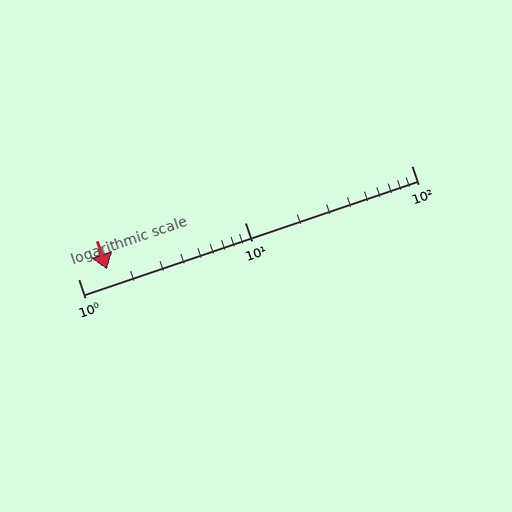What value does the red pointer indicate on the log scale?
The pointer indicates approximately 1.5.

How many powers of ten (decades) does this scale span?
The scale spans 2 decades, from 1 to 100.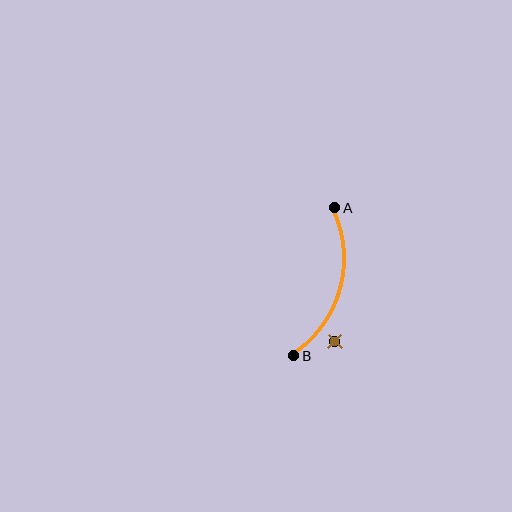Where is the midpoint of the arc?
The arc midpoint is the point on the curve farthest from the straight line joining A and B. It sits to the right of that line.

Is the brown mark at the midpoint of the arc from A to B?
No — the brown mark does not lie on the arc at all. It sits slightly outside the curve.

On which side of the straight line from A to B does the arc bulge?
The arc bulges to the right of the straight line connecting A and B.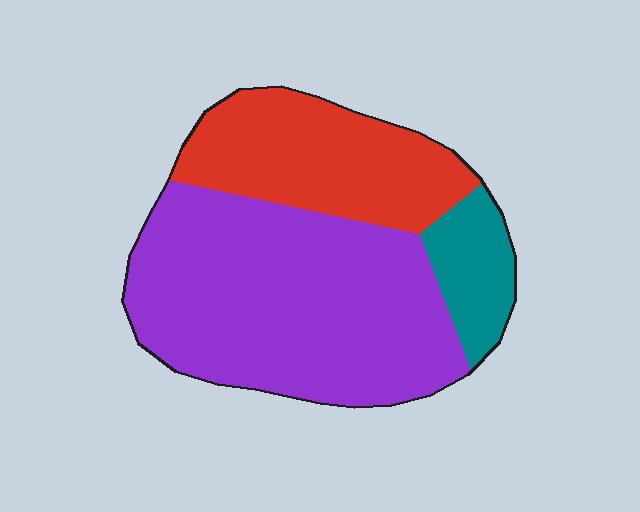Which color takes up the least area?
Teal, at roughly 10%.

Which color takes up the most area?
Purple, at roughly 60%.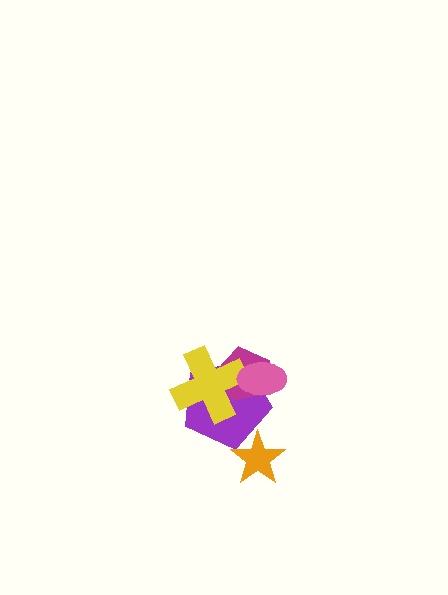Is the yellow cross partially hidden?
Yes, it is partially covered by another shape.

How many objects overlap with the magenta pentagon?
3 objects overlap with the magenta pentagon.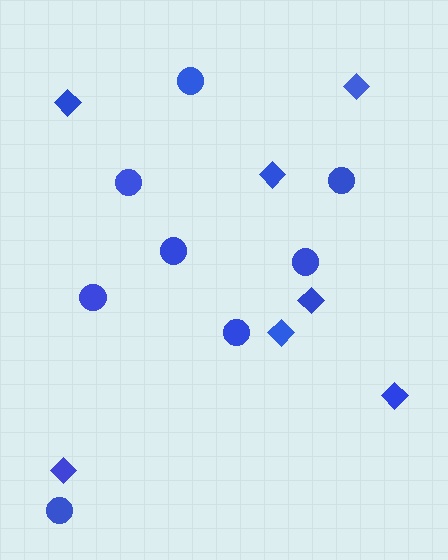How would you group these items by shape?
There are 2 groups: one group of circles (8) and one group of diamonds (7).